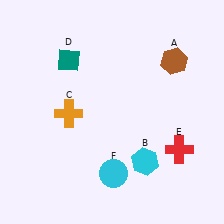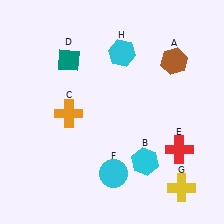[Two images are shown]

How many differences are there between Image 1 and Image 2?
There are 2 differences between the two images.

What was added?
A yellow cross (G), a cyan hexagon (H) were added in Image 2.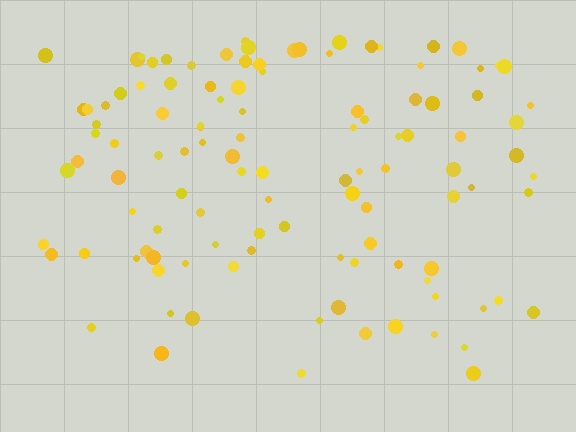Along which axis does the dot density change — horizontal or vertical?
Vertical.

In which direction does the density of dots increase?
From bottom to top, with the top side densest.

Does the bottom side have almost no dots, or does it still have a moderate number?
Still a moderate number, just noticeably fewer than the top.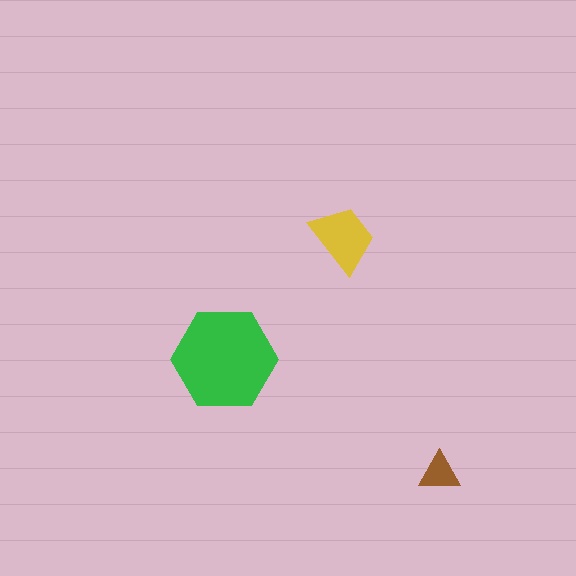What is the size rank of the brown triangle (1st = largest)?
3rd.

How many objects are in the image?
There are 3 objects in the image.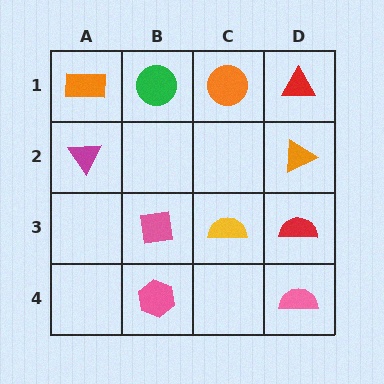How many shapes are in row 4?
2 shapes.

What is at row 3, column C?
A yellow semicircle.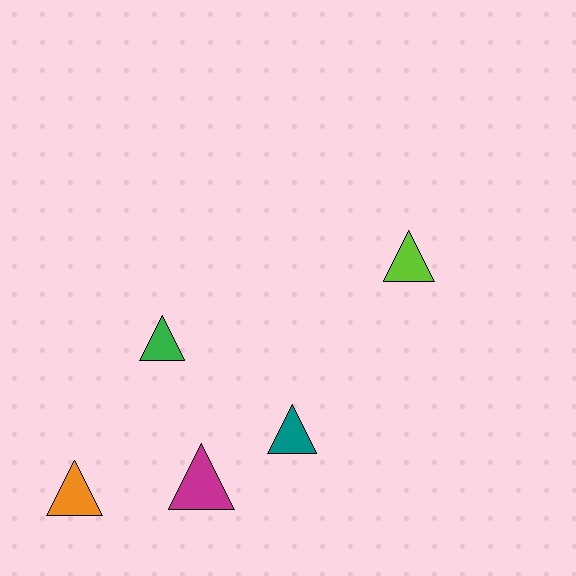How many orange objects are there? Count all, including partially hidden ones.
There is 1 orange object.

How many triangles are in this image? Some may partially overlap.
There are 5 triangles.